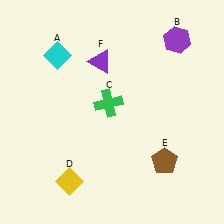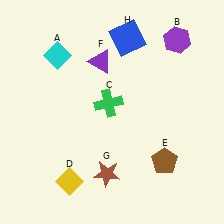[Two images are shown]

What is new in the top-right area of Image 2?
A blue square (H) was added in the top-right area of Image 2.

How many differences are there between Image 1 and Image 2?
There are 2 differences between the two images.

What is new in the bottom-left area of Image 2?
A brown star (G) was added in the bottom-left area of Image 2.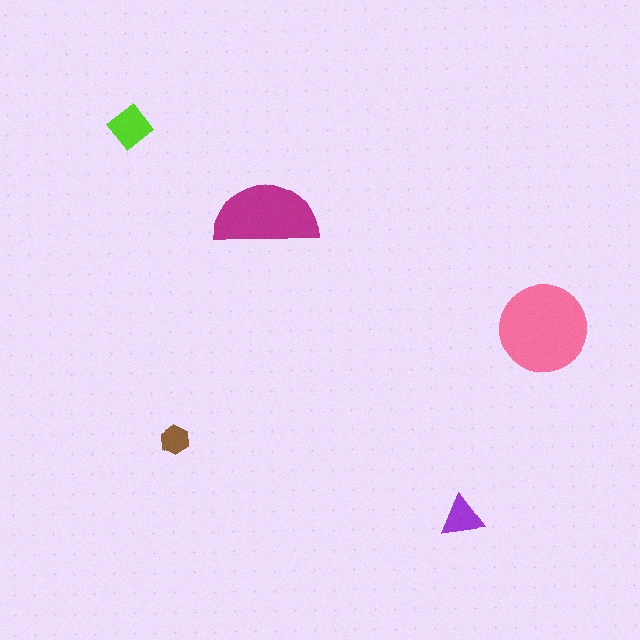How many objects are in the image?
There are 5 objects in the image.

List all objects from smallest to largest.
The brown hexagon, the purple triangle, the lime diamond, the magenta semicircle, the pink circle.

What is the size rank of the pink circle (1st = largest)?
1st.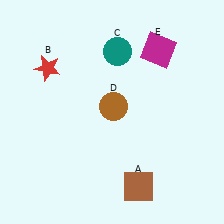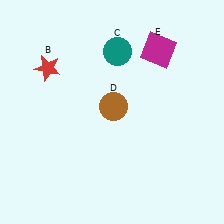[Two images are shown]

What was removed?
The brown square (A) was removed in Image 2.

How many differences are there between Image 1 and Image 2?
There is 1 difference between the two images.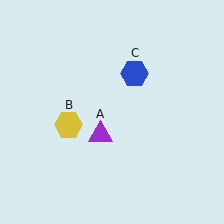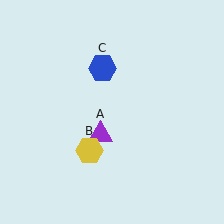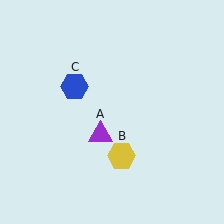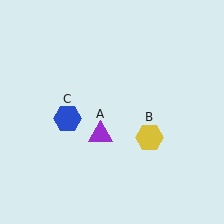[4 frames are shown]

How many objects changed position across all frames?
2 objects changed position: yellow hexagon (object B), blue hexagon (object C).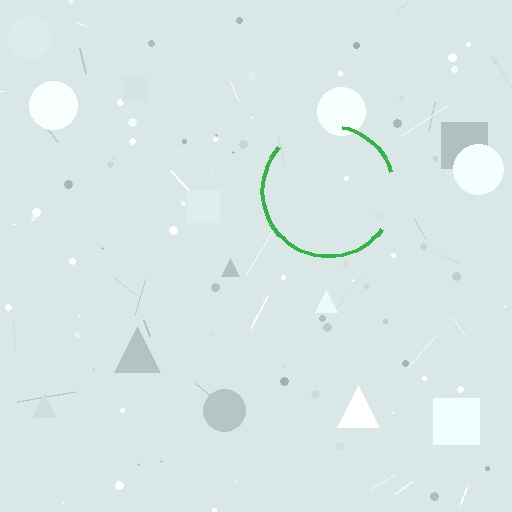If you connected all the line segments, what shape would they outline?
They would outline a circle.